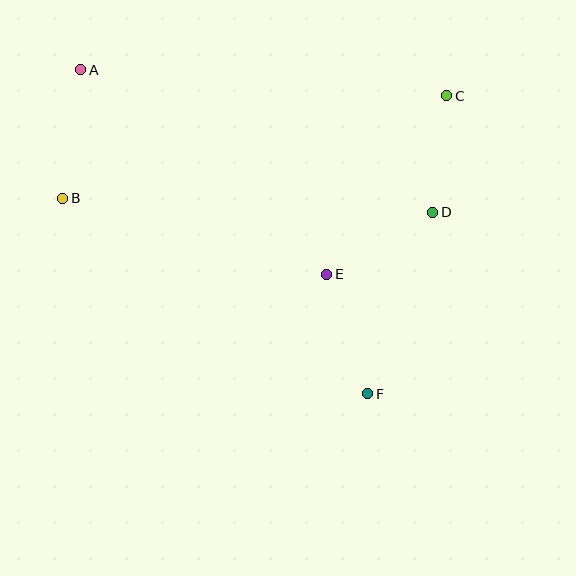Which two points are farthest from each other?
Points A and F are farthest from each other.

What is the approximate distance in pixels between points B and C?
The distance between B and C is approximately 398 pixels.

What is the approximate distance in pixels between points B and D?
The distance between B and D is approximately 371 pixels.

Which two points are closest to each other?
Points C and D are closest to each other.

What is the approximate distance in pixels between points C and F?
The distance between C and F is approximately 308 pixels.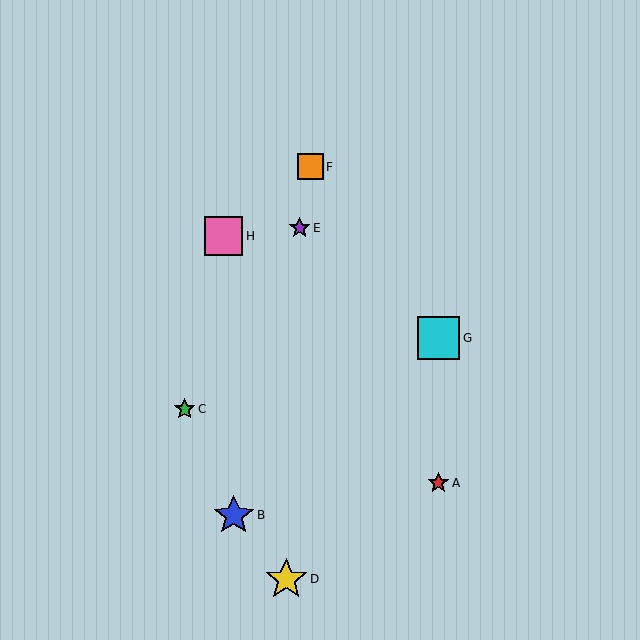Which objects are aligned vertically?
Objects A, G are aligned vertically.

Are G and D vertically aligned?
No, G is at x≈438 and D is at x≈286.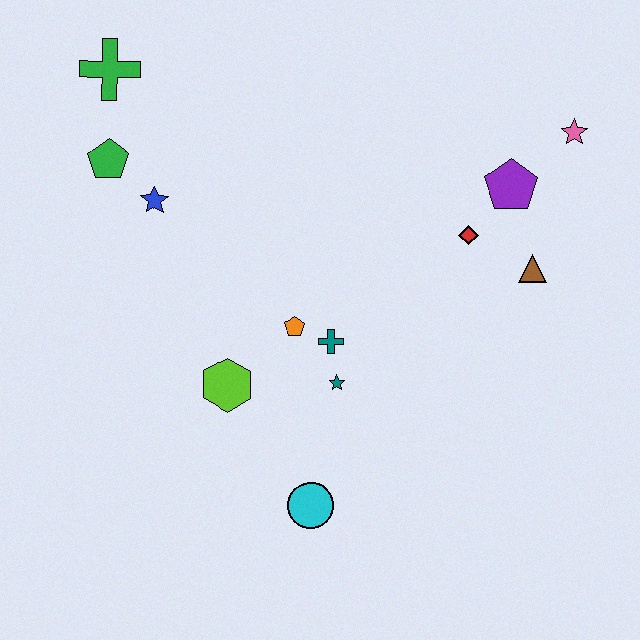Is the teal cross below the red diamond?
Yes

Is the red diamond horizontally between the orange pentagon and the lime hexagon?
No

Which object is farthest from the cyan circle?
The green cross is farthest from the cyan circle.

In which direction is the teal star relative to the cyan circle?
The teal star is above the cyan circle.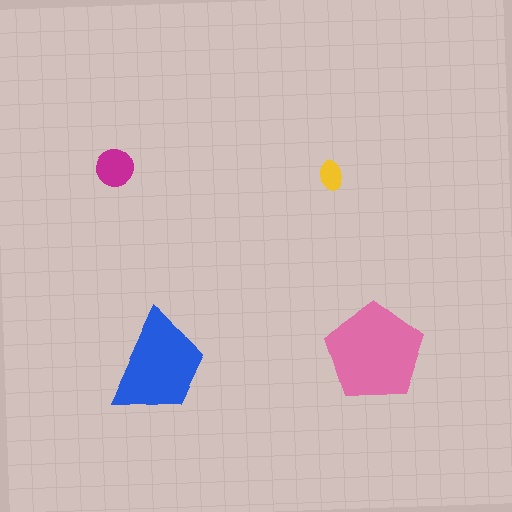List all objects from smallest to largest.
The yellow ellipse, the magenta circle, the blue trapezoid, the pink pentagon.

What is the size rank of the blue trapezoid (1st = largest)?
2nd.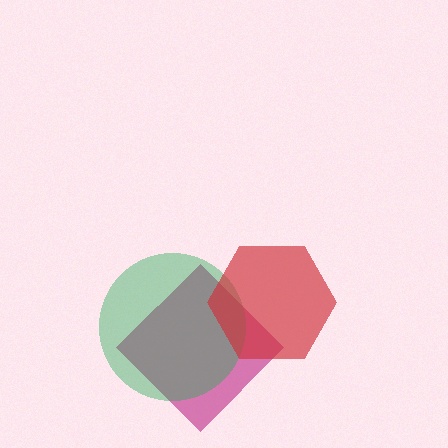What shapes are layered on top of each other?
The layered shapes are: a magenta diamond, a green circle, a red hexagon.